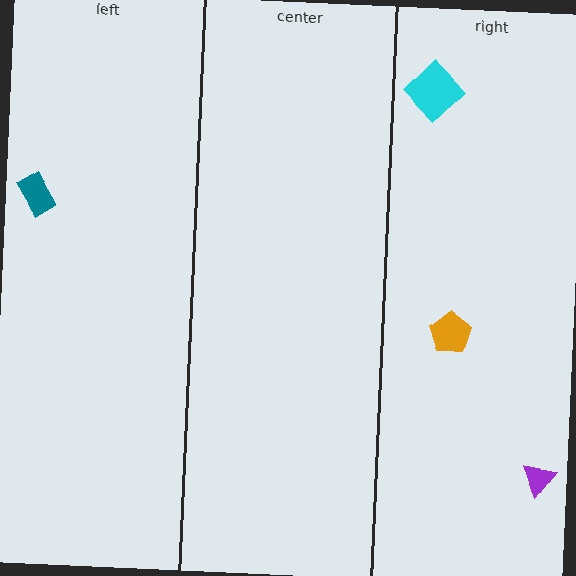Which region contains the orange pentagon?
The right region.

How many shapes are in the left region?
1.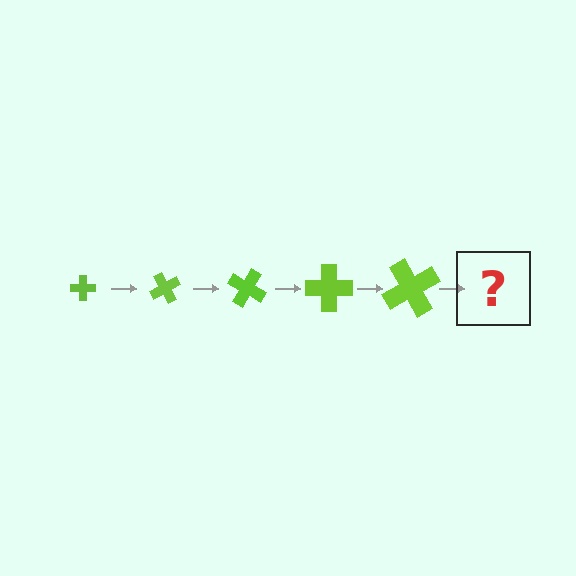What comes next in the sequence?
The next element should be a cross, larger than the previous one and rotated 300 degrees from the start.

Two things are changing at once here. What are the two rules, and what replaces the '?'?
The two rules are that the cross grows larger each step and it rotates 60 degrees each step. The '?' should be a cross, larger than the previous one and rotated 300 degrees from the start.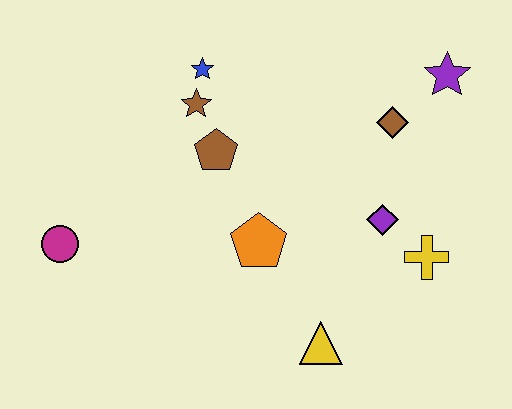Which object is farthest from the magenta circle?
The purple star is farthest from the magenta circle.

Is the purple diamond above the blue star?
No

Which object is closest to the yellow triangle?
The orange pentagon is closest to the yellow triangle.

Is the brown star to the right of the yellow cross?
No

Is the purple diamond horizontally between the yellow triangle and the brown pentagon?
No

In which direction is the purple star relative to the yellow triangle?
The purple star is above the yellow triangle.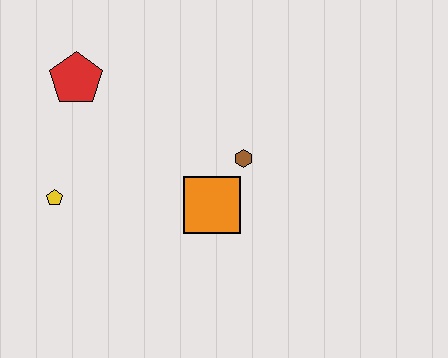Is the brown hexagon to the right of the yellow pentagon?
Yes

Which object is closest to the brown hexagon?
The orange square is closest to the brown hexagon.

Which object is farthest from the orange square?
The red pentagon is farthest from the orange square.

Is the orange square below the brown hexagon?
Yes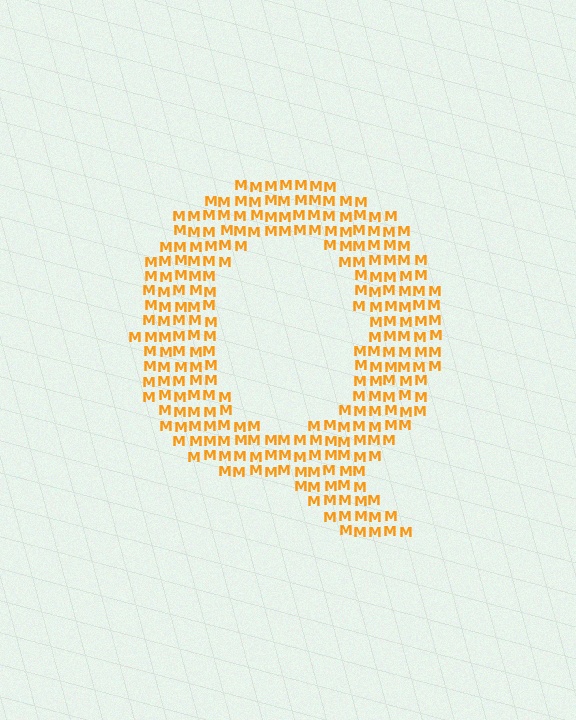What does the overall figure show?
The overall figure shows the letter Q.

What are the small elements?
The small elements are letter M's.